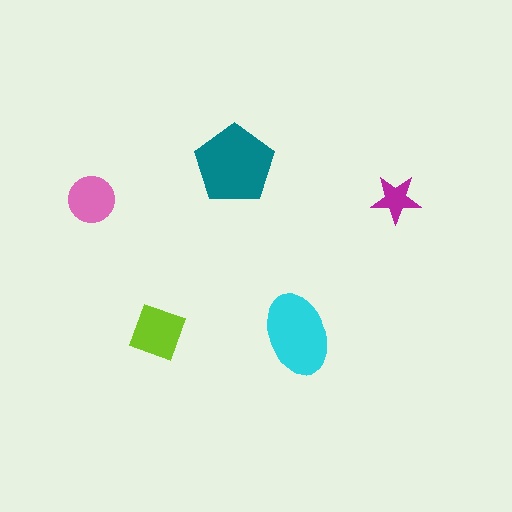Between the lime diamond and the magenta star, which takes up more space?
The lime diamond.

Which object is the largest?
The teal pentagon.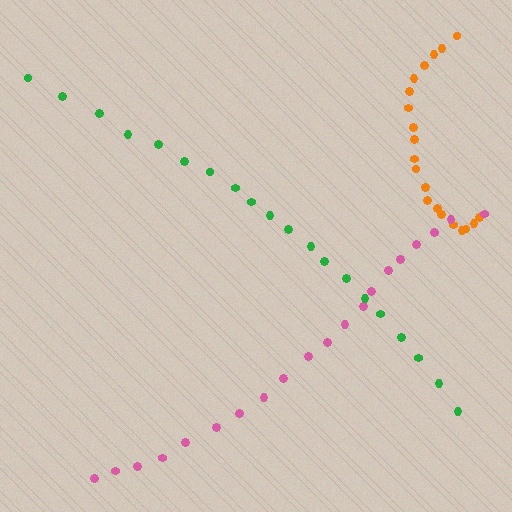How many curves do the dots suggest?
There are 3 distinct paths.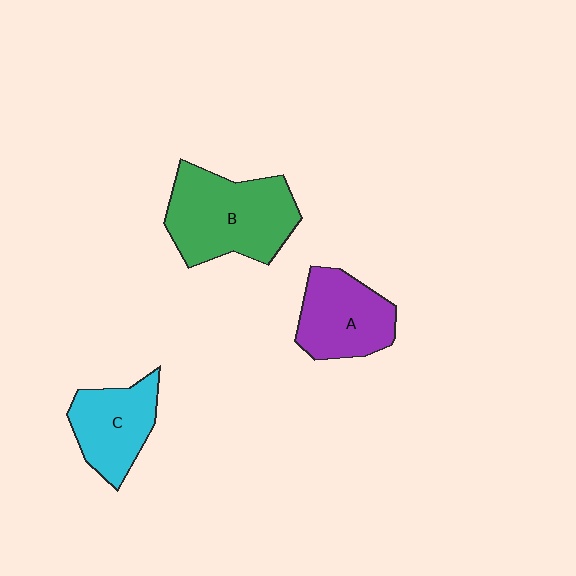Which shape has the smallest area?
Shape C (cyan).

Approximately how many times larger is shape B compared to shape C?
Approximately 1.5 times.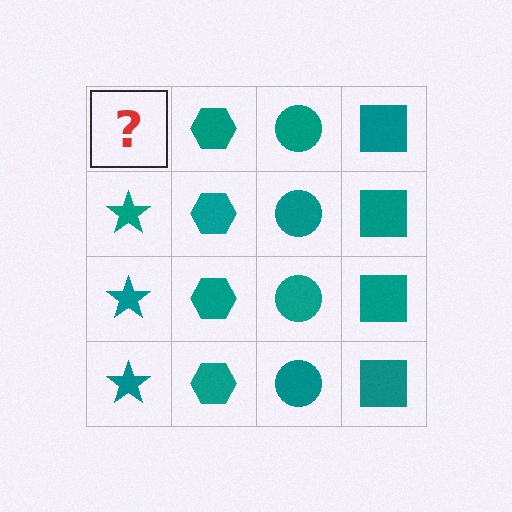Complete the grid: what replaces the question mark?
The question mark should be replaced with a teal star.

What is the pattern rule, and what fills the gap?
The rule is that each column has a consistent shape. The gap should be filled with a teal star.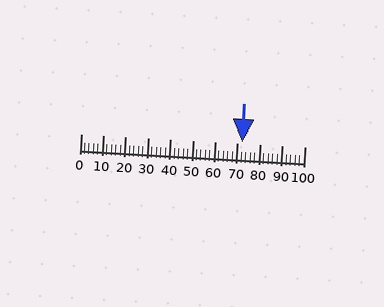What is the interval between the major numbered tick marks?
The major tick marks are spaced 10 units apart.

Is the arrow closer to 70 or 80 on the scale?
The arrow is closer to 70.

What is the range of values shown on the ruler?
The ruler shows values from 0 to 100.